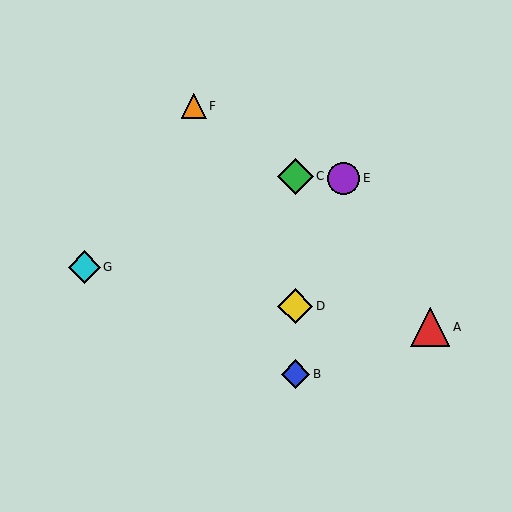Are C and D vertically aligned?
Yes, both are at x≈295.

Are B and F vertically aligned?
No, B is at x≈295 and F is at x≈194.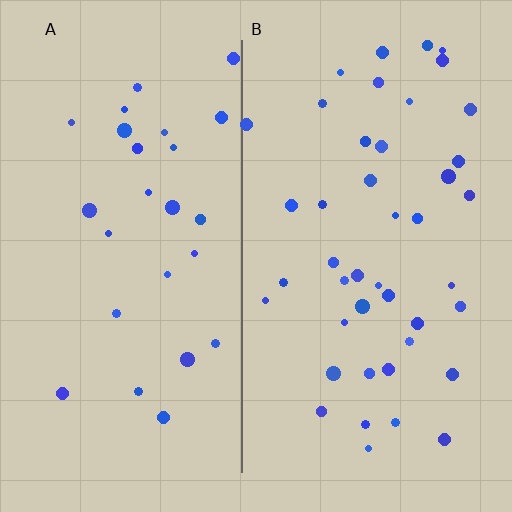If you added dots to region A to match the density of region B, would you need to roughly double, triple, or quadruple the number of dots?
Approximately double.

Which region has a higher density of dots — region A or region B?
B (the right).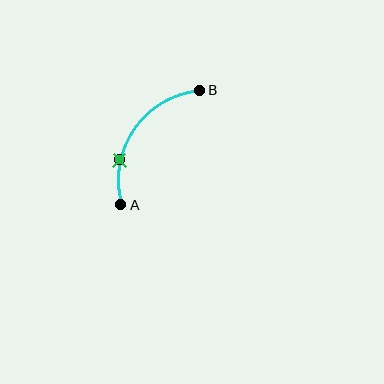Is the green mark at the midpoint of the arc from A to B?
No. The green mark lies on the arc but is closer to endpoint A. The arc midpoint would be at the point on the curve equidistant along the arc from both A and B.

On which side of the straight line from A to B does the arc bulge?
The arc bulges above and to the left of the straight line connecting A and B.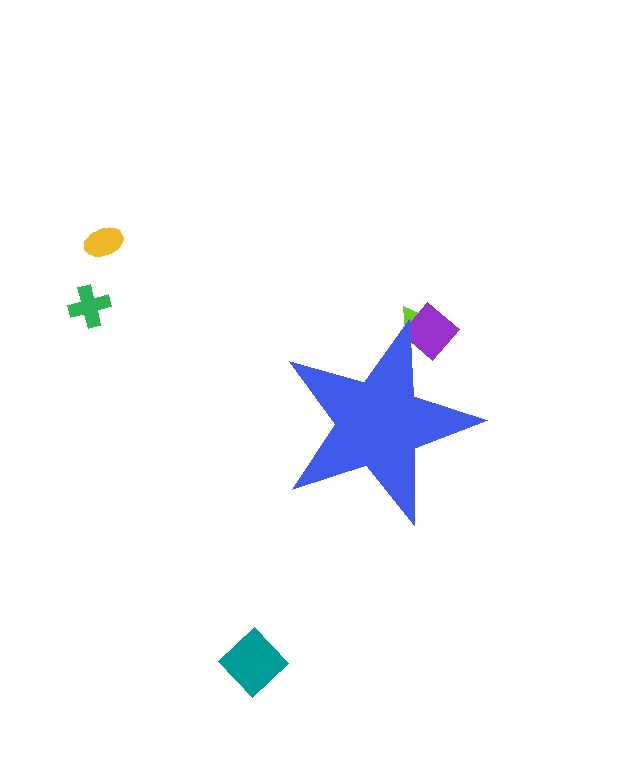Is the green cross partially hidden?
No, the green cross is fully visible.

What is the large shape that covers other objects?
A blue star.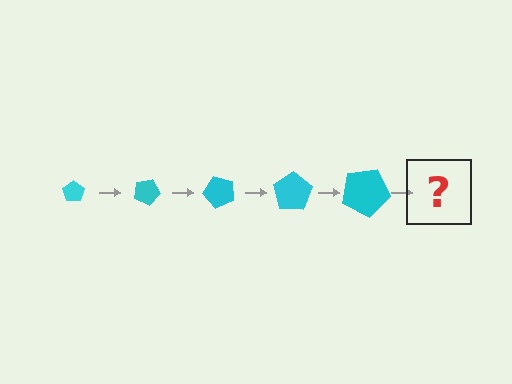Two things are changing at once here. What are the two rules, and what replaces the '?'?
The two rules are that the pentagon grows larger each step and it rotates 25 degrees each step. The '?' should be a pentagon, larger than the previous one and rotated 125 degrees from the start.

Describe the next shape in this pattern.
It should be a pentagon, larger than the previous one and rotated 125 degrees from the start.